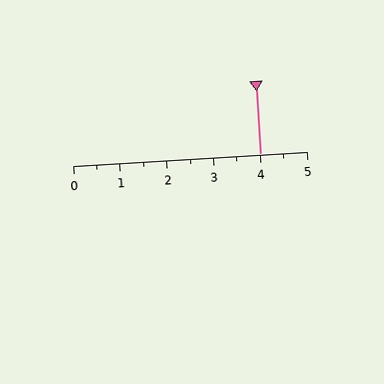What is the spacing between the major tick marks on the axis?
The major ticks are spaced 1 apart.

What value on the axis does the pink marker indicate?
The marker indicates approximately 4.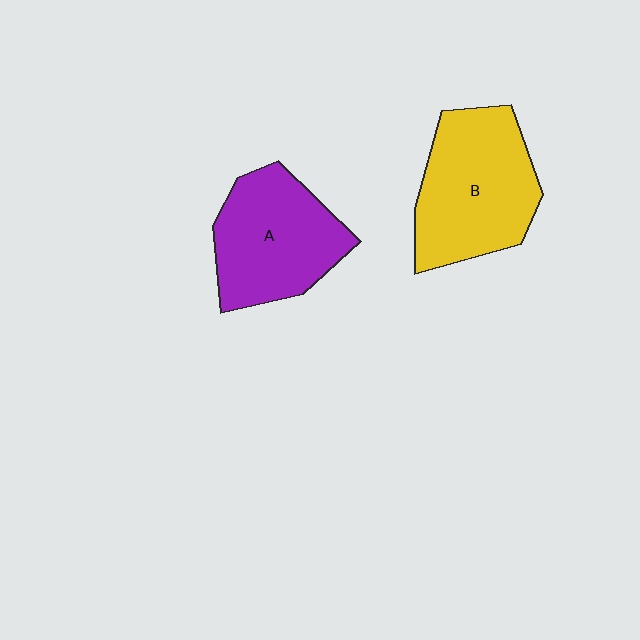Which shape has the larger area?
Shape B (yellow).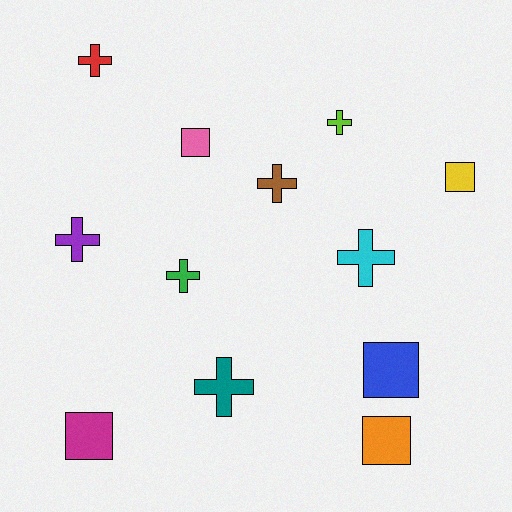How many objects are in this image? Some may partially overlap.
There are 12 objects.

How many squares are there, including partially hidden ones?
There are 5 squares.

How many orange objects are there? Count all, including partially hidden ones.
There is 1 orange object.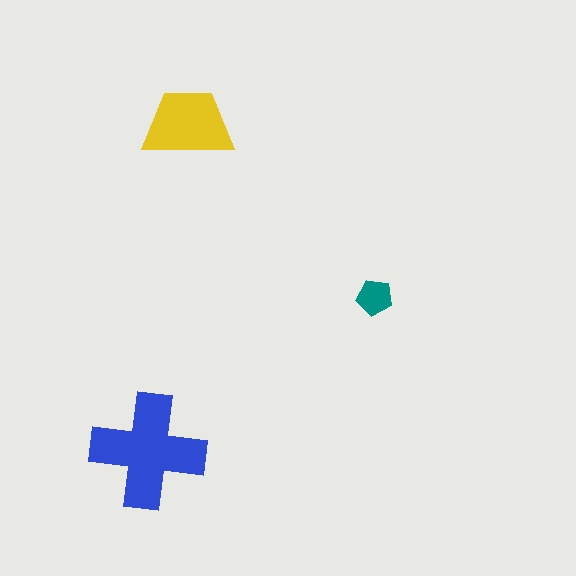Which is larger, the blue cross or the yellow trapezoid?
The blue cross.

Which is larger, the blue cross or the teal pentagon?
The blue cross.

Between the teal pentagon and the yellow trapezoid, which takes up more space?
The yellow trapezoid.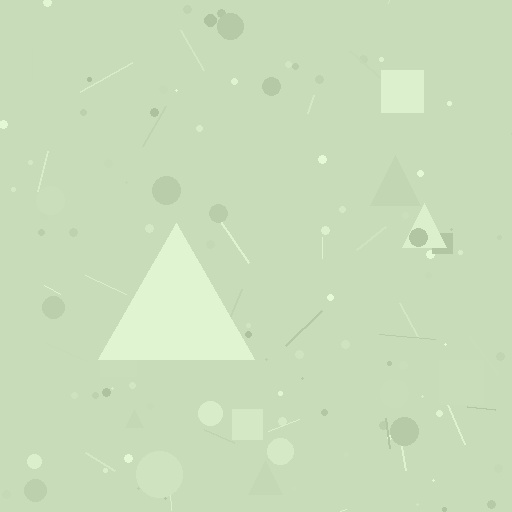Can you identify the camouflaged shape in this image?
The camouflaged shape is a triangle.